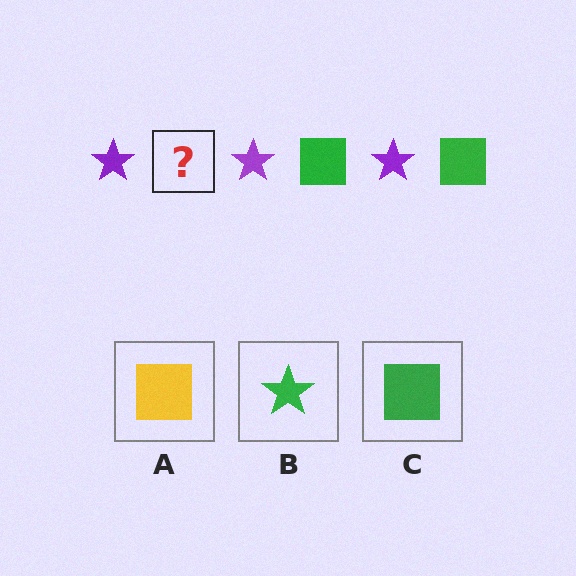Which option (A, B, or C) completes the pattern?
C.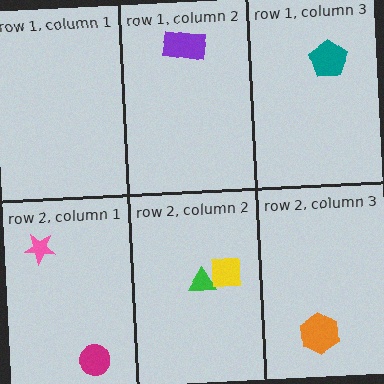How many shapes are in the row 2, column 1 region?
2.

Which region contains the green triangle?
The row 2, column 2 region.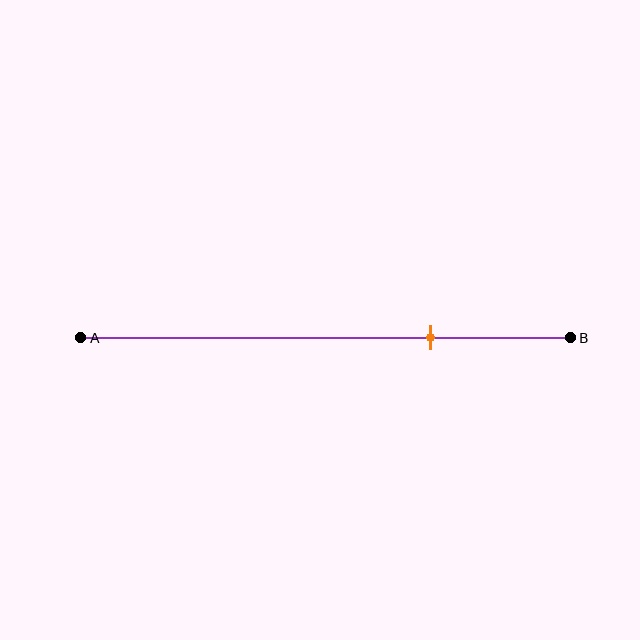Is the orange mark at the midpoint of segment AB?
No, the mark is at about 70% from A, not at the 50% midpoint.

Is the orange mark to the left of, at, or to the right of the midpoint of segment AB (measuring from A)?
The orange mark is to the right of the midpoint of segment AB.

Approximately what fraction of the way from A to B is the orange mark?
The orange mark is approximately 70% of the way from A to B.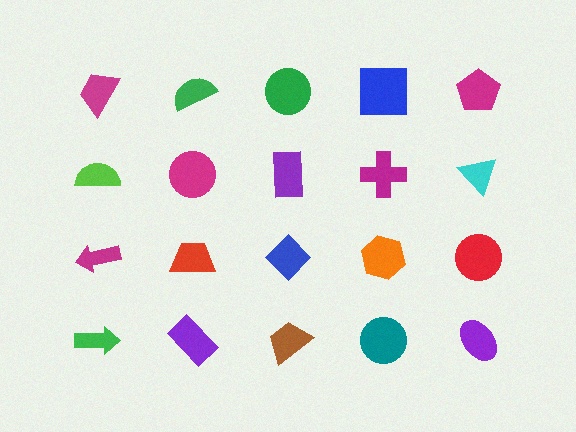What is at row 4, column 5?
A purple ellipse.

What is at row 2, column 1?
A lime semicircle.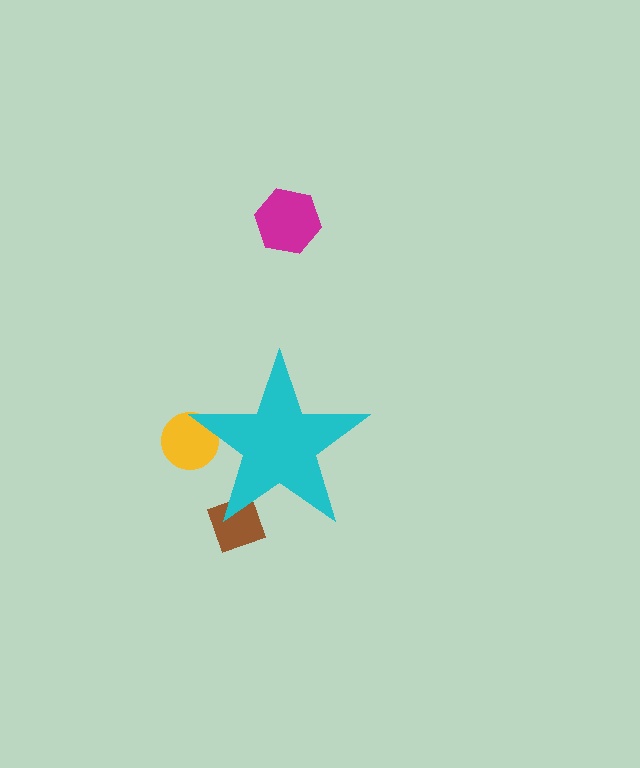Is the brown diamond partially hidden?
Yes, the brown diamond is partially hidden behind the cyan star.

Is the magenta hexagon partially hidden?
No, the magenta hexagon is fully visible.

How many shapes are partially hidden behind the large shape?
2 shapes are partially hidden.